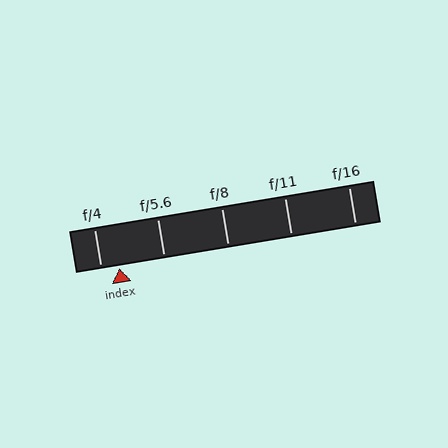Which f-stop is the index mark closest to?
The index mark is closest to f/4.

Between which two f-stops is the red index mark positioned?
The index mark is between f/4 and f/5.6.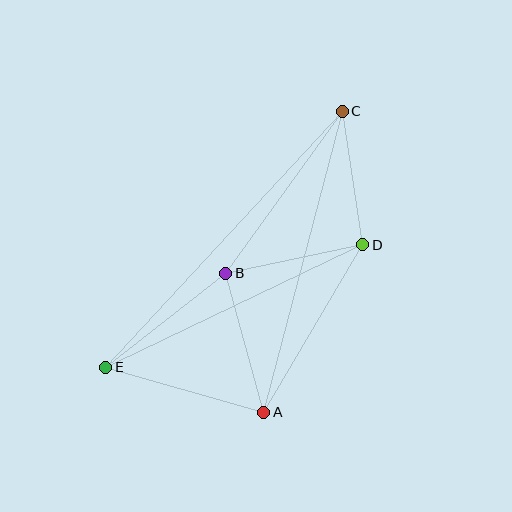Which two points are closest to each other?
Points C and D are closest to each other.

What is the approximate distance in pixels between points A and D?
The distance between A and D is approximately 194 pixels.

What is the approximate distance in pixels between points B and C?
The distance between B and C is approximately 199 pixels.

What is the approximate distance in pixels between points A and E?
The distance between A and E is approximately 165 pixels.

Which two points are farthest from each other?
Points C and E are farthest from each other.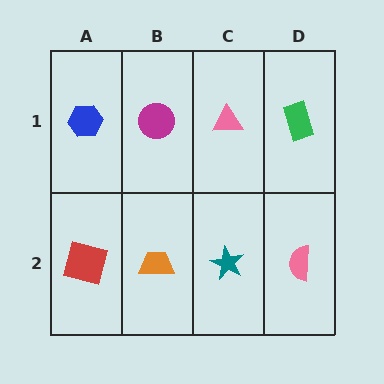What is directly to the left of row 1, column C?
A magenta circle.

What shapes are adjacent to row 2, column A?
A blue hexagon (row 1, column A), an orange trapezoid (row 2, column B).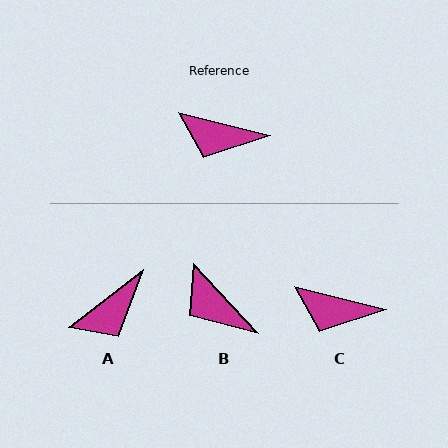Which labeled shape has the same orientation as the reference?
C.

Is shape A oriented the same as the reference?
No, it is off by about 51 degrees.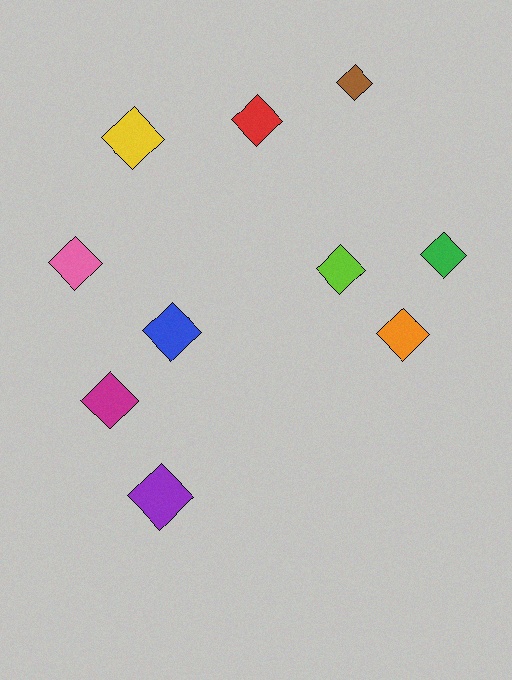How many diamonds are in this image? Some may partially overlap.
There are 10 diamonds.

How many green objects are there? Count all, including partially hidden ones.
There is 1 green object.